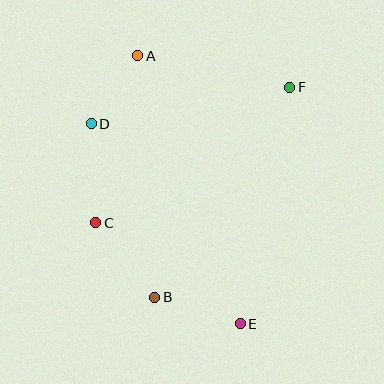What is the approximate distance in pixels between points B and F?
The distance between B and F is approximately 249 pixels.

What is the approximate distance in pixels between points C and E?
The distance between C and E is approximately 176 pixels.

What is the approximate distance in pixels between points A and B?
The distance between A and B is approximately 242 pixels.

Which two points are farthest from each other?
Points A and E are farthest from each other.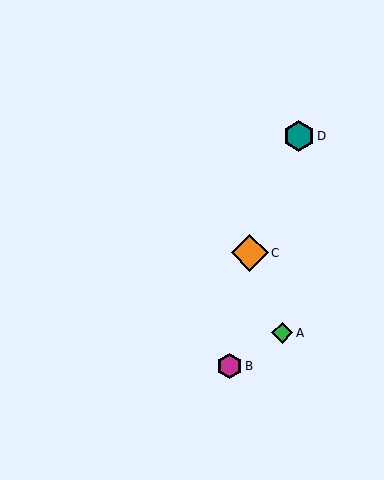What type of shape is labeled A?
Shape A is a green diamond.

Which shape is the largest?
The orange diamond (labeled C) is the largest.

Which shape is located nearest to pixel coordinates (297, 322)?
The green diamond (labeled A) at (282, 333) is nearest to that location.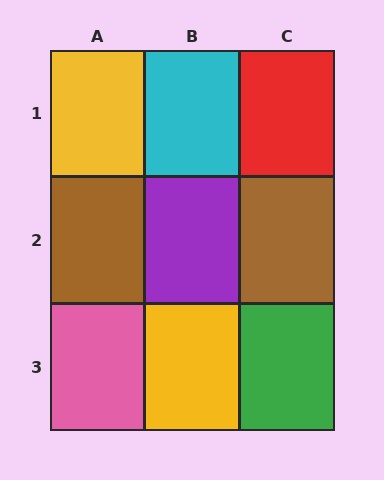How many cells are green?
1 cell is green.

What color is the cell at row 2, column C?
Brown.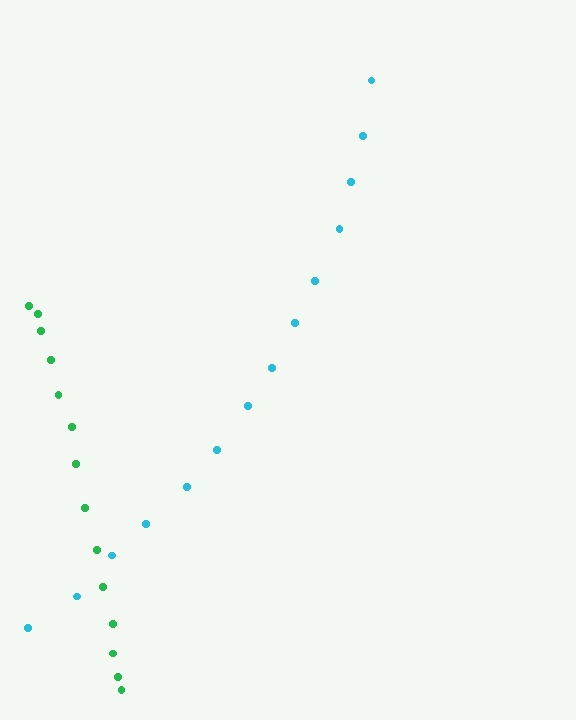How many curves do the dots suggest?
There are 2 distinct paths.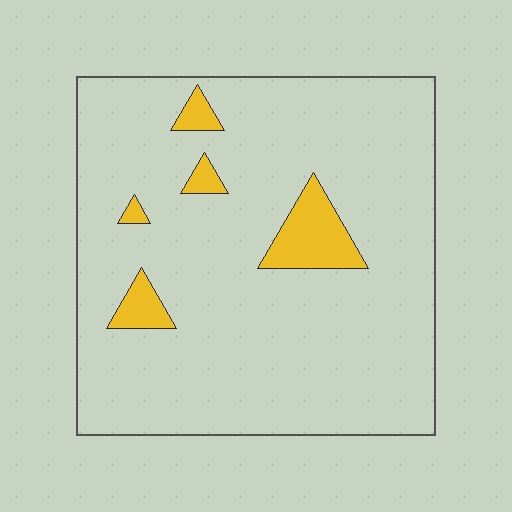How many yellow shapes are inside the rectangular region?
5.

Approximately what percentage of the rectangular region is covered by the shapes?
Approximately 10%.